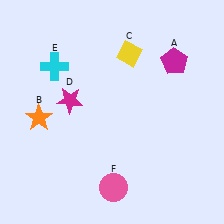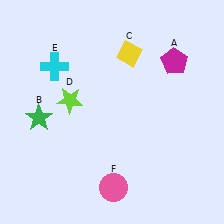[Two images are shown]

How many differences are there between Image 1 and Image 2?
There are 2 differences between the two images.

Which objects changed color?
B changed from orange to green. D changed from magenta to lime.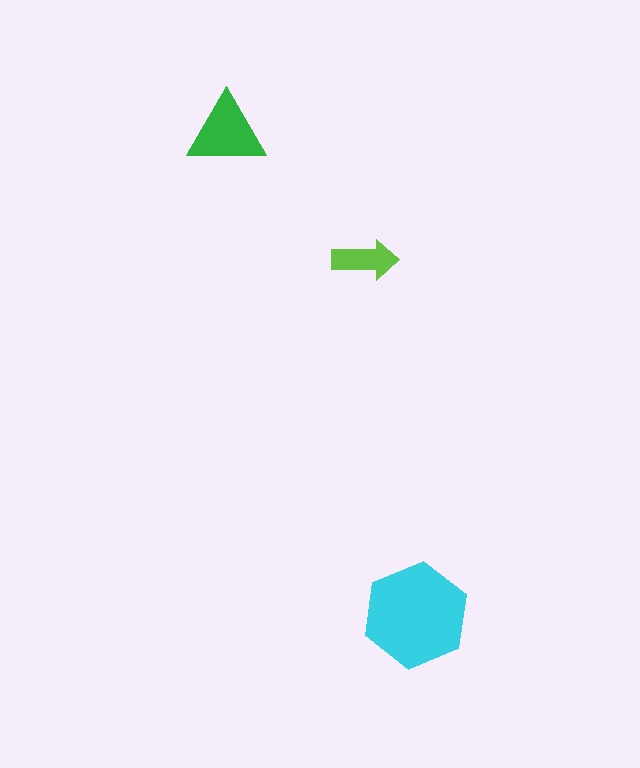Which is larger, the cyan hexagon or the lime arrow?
The cyan hexagon.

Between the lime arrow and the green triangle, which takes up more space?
The green triangle.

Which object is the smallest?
The lime arrow.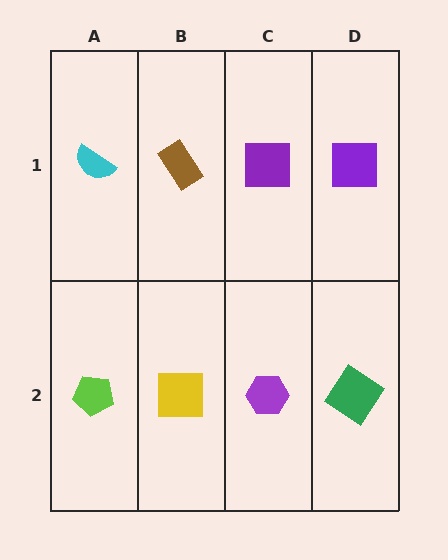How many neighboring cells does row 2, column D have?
2.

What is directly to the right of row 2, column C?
A green diamond.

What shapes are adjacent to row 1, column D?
A green diamond (row 2, column D), a purple square (row 1, column C).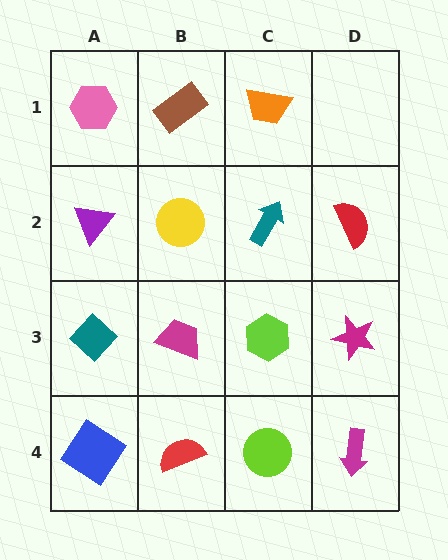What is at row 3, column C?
A lime hexagon.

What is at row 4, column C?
A lime circle.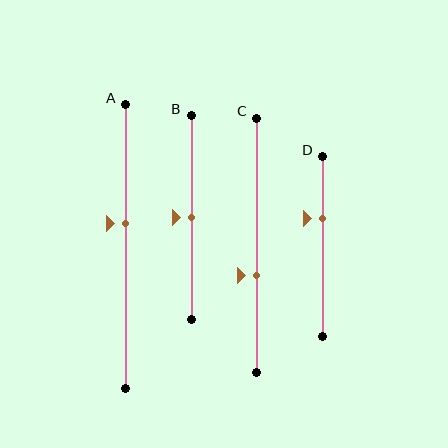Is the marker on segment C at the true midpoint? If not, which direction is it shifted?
No, the marker on segment C is shifted downward by about 12% of the segment length.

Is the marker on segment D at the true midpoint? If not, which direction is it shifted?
No, the marker on segment D is shifted upward by about 16% of the segment length.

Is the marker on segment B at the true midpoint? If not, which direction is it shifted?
Yes, the marker on segment B is at the true midpoint.